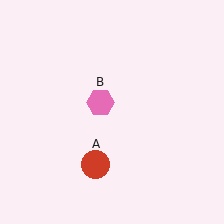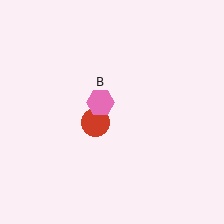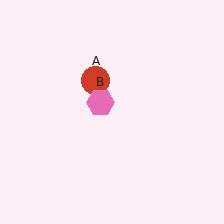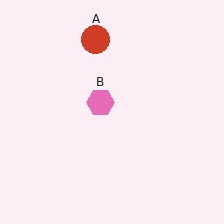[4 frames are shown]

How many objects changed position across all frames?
1 object changed position: red circle (object A).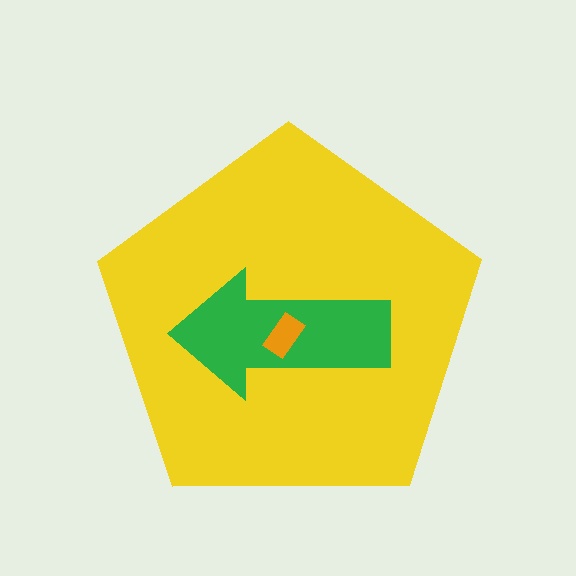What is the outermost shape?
The yellow pentagon.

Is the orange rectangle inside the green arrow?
Yes.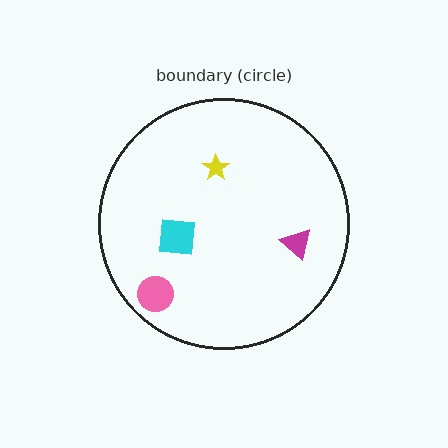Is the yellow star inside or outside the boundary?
Inside.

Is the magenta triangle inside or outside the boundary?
Inside.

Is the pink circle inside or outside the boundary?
Inside.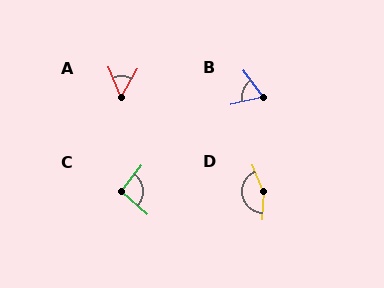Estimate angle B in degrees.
Approximately 66 degrees.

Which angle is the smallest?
A, at approximately 52 degrees.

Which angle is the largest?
D, at approximately 155 degrees.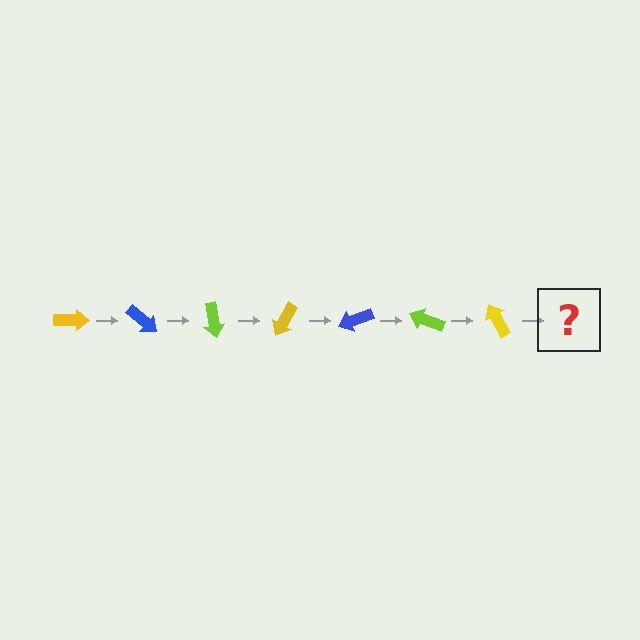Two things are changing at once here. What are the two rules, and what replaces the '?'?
The two rules are that it rotates 40 degrees each step and the color cycles through yellow, blue, and lime. The '?' should be a blue arrow, rotated 280 degrees from the start.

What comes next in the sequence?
The next element should be a blue arrow, rotated 280 degrees from the start.